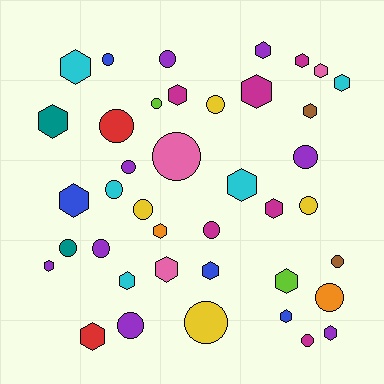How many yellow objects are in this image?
There are 4 yellow objects.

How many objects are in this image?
There are 40 objects.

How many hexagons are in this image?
There are 21 hexagons.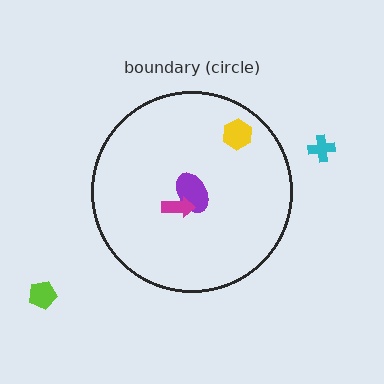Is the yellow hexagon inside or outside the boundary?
Inside.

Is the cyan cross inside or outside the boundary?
Outside.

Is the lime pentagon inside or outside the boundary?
Outside.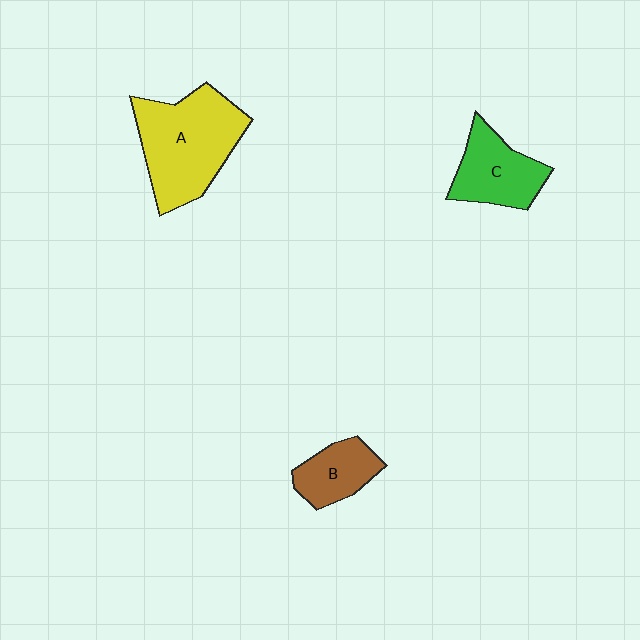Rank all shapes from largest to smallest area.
From largest to smallest: A (yellow), C (green), B (brown).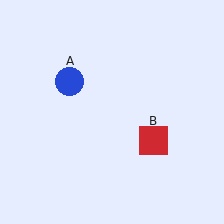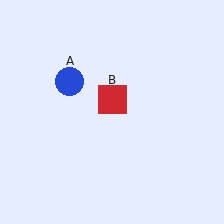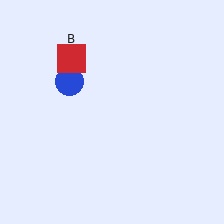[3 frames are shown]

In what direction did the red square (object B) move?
The red square (object B) moved up and to the left.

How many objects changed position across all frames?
1 object changed position: red square (object B).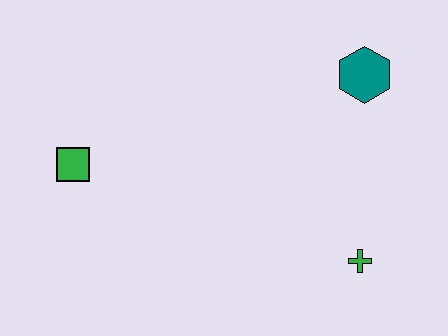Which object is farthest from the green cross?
The green square is farthest from the green cross.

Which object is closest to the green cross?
The teal hexagon is closest to the green cross.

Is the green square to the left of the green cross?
Yes